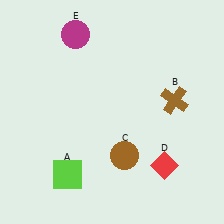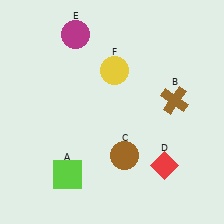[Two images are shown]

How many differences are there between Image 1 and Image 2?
There is 1 difference between the two images.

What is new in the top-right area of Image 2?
A yellow circle (F) was added in the top-right area of Image 2.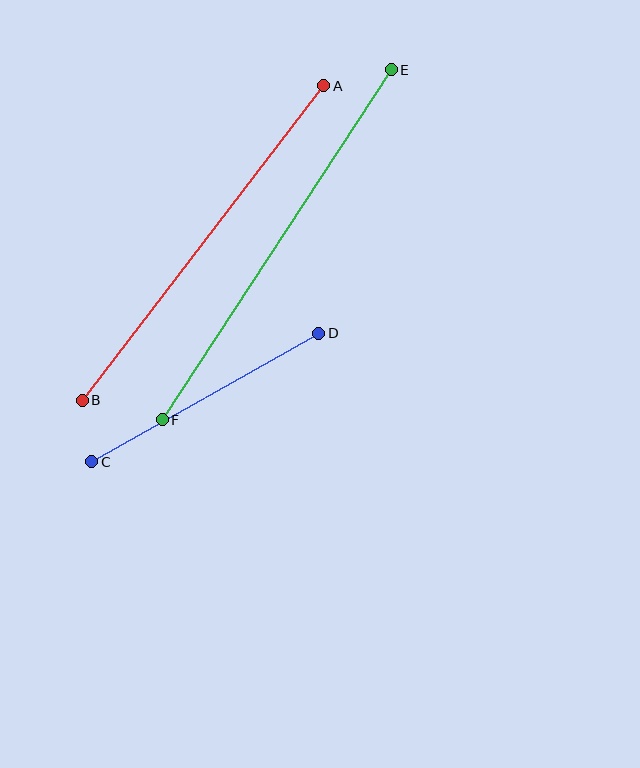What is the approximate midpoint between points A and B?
The midpoint is at approximately (203, 243) pixels.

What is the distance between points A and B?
The distance is approximately 396 pixels.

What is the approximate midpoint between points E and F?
The midpoint is at approximately (277, 245) pixels.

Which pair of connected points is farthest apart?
Points E and F are farthest apart.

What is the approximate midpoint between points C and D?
The midpoint is at approximately (205, 398) pixels.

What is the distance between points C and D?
The distance is approximately 261 pixels.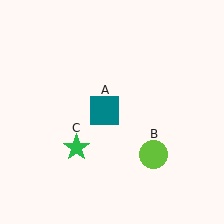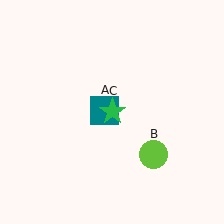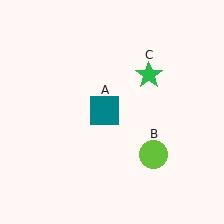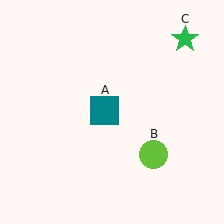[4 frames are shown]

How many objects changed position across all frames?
1 object changed position: green star (object C).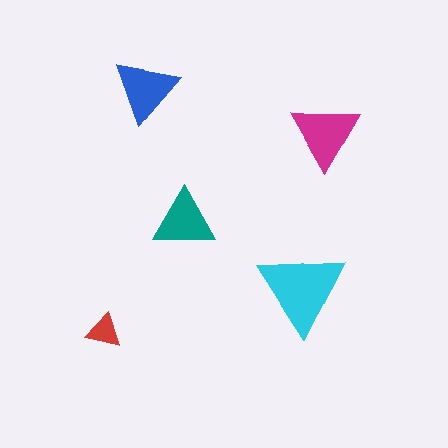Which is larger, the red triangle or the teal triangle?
The teal one.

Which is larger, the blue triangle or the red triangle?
The blue one.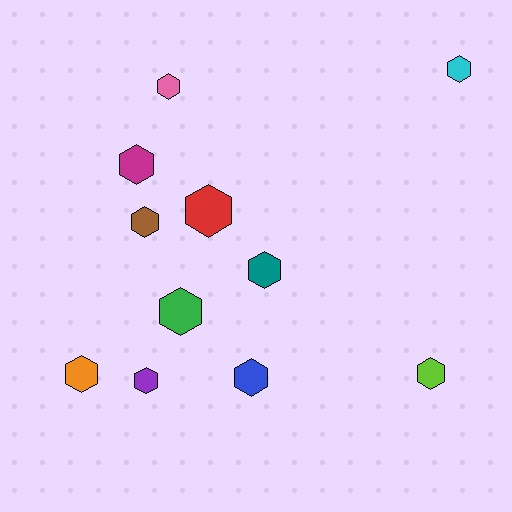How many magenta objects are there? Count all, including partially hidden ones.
There is 1 magenta object.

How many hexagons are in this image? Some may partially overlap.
There are 11 hexagons.